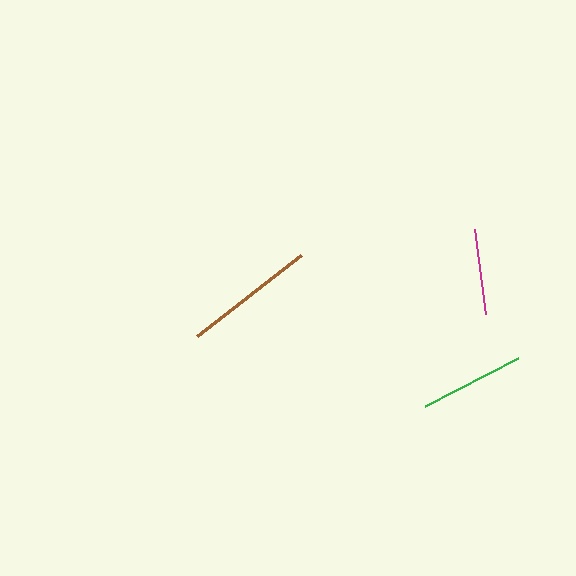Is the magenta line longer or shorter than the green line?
The green line is longer than the magenta line.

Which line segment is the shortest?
The magenta line is the shortest at approximately 85 pixels.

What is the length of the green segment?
The green segment is approximately 105 pixels long.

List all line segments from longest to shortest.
From longest to shortest: brown, green, magenta.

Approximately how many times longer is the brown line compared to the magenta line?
The brown line is approximately 1.5 times the length of the magenta line.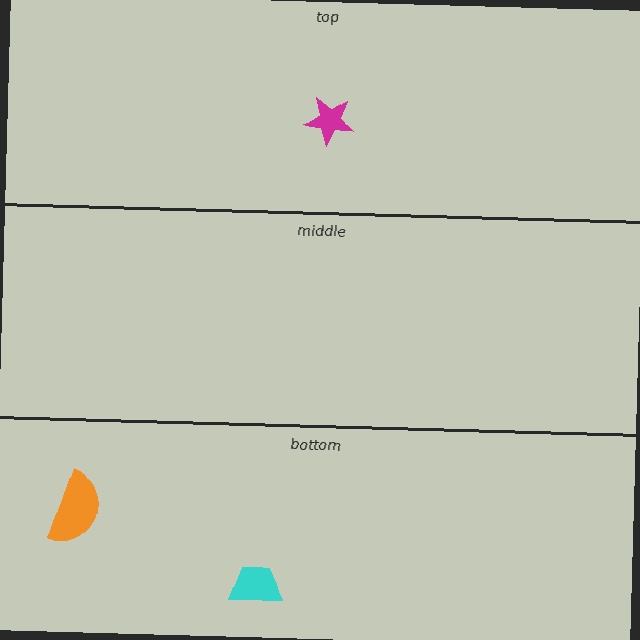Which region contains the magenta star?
The top region.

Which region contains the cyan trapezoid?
The bottom region.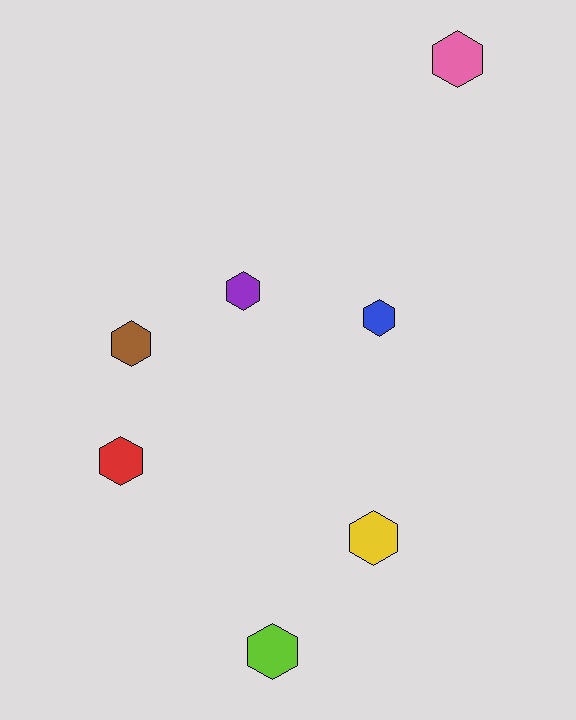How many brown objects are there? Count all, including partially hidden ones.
There is 1 brown object.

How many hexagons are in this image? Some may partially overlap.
There are 7 hexagons.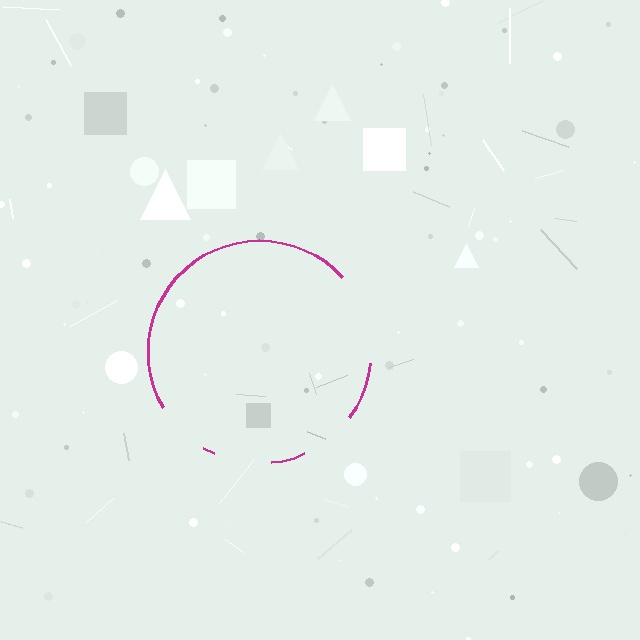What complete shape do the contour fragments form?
The contour fragments form a circle.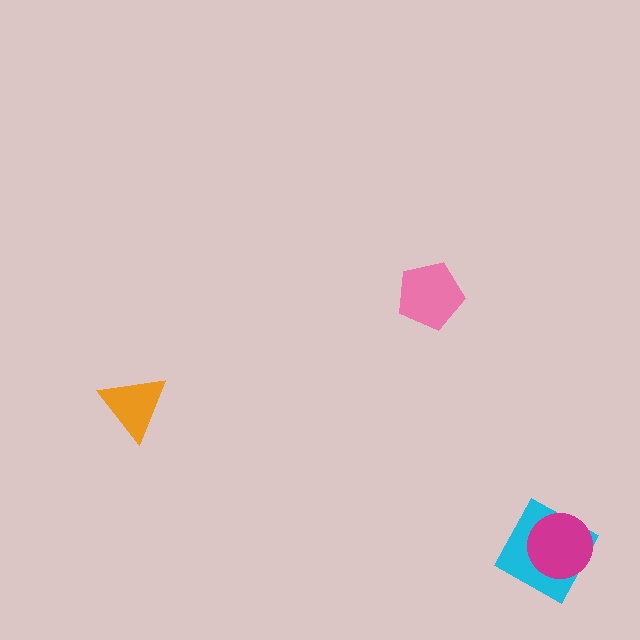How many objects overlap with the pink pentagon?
0 objects overlap with the pink pentagon.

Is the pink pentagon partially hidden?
No, no other shape covers it.